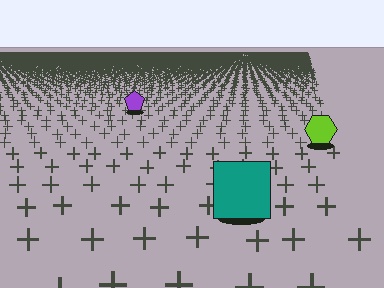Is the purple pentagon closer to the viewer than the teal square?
No. The teal square is closer — you can tell from the texture gradient: the ground texture is coarser near it.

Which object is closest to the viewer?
The teal square is closest. The texture marks near it are larger and more spread out.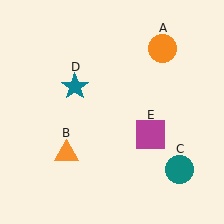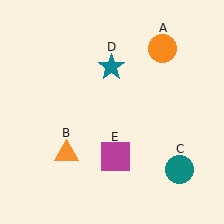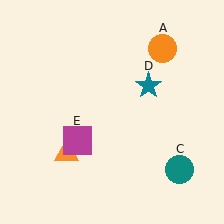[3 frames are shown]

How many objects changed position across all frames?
2 objects changed position: teal star (object D), magenta square (object E).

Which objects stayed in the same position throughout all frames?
Orange circle (object A) and orange triangle (object B) and teal circle (object C) remained stationary.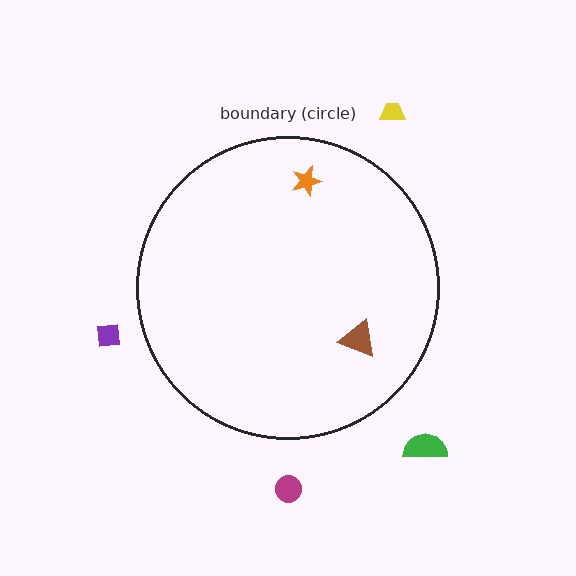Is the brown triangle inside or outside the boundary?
Inside.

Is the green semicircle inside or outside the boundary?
Outside.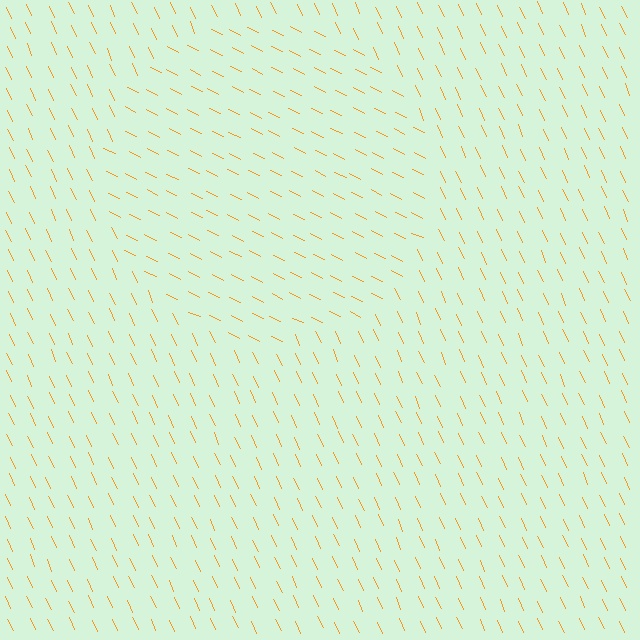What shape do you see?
I see a circle.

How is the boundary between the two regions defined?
The boundary is defined purely by a change in line orientation (approximately 40 degrees difference). All lines are the same color and thickness.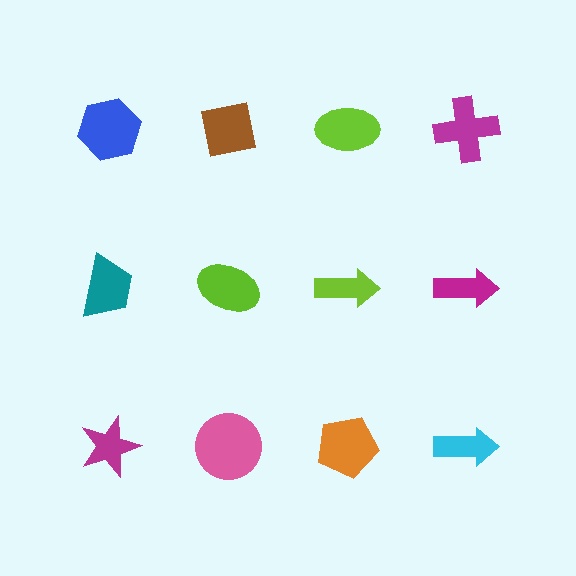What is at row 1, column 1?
A blue hexagon.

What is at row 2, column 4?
A magenta arrow.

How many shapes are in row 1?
4 shapes.